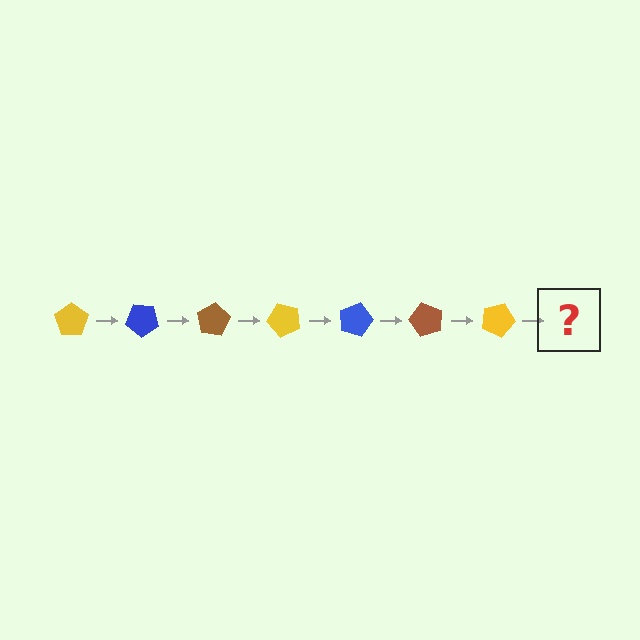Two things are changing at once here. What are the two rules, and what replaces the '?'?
The two rules are that it rotates 40 degrees each step and the color cycles through yellow, blue, and brown. The '?' should be a blue pentagon, rotated 280 degrees from the start.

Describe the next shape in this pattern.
It should be a blue pentagon, rotated 280 degrees from the start.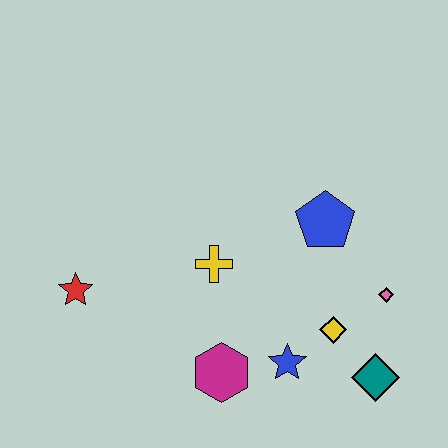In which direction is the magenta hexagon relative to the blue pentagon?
The magenta hexagon is below the blue pentagon.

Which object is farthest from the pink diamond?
The red star is farthest from the pink diamond.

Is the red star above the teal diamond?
Yes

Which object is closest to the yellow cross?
The magenta hexagon is closest to the yellow cross.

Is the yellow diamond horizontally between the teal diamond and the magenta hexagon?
Yes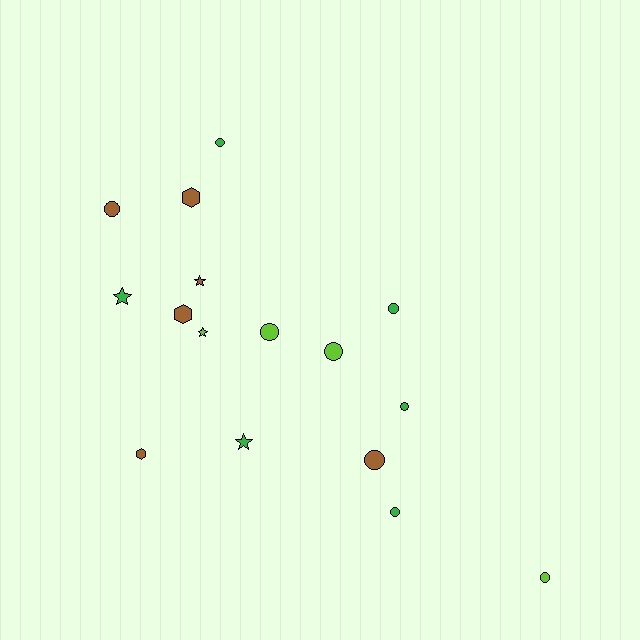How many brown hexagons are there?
There are 3 brown hexagons.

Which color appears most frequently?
Green, with 6 objects.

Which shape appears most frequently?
Circle, with 9 objects.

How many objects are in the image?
There are 16 objects.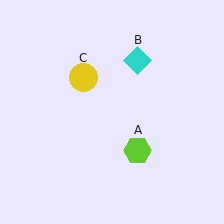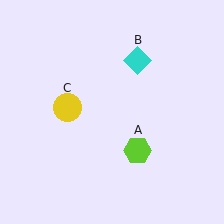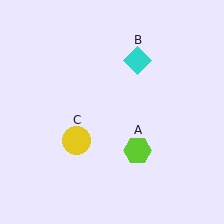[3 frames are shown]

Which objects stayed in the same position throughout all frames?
Lime hexagon (object A) and cyan diamond (object B) remained stationary.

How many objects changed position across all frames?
1 object changed position: yellow circle (object C).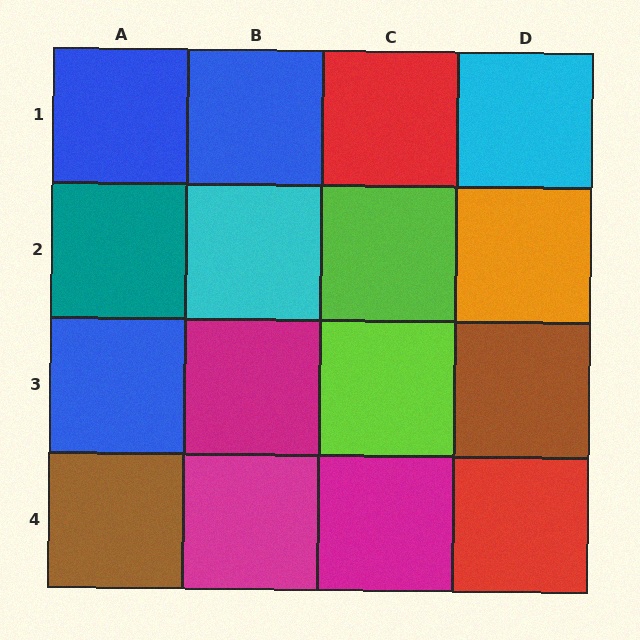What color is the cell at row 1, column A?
Blue.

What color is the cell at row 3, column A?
Blue.